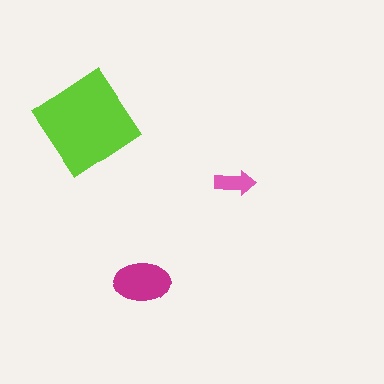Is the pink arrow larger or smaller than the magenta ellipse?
Smaller.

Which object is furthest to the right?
The pink arrow is rightmost.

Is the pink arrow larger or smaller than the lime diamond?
Smaller.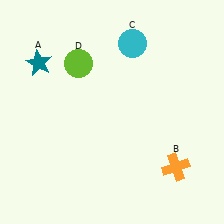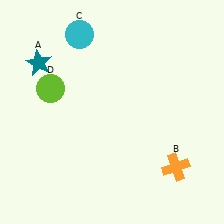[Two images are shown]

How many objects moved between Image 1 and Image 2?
2 objects moved between the two images.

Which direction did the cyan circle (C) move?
The cyan circle (C) moved left.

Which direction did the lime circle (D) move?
The lime circle (D) moved left.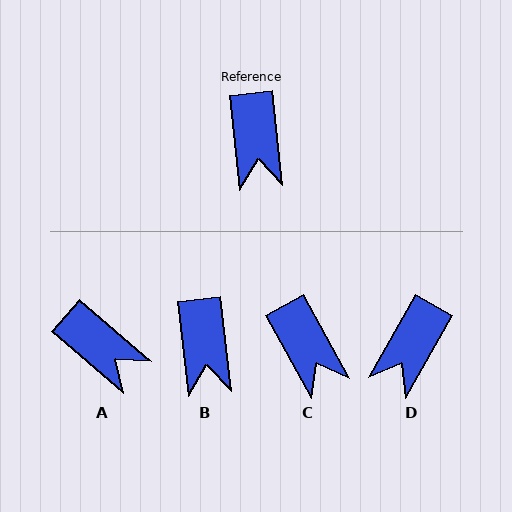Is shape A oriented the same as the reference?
No, it is off by about 43 degrees.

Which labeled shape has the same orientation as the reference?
B.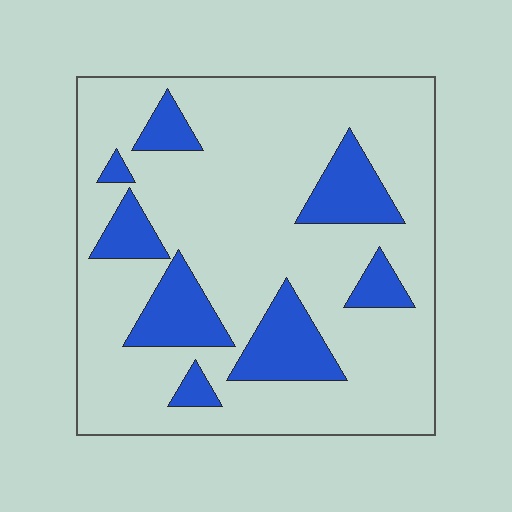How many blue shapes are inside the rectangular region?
8.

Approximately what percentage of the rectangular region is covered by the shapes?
Approximately 20%.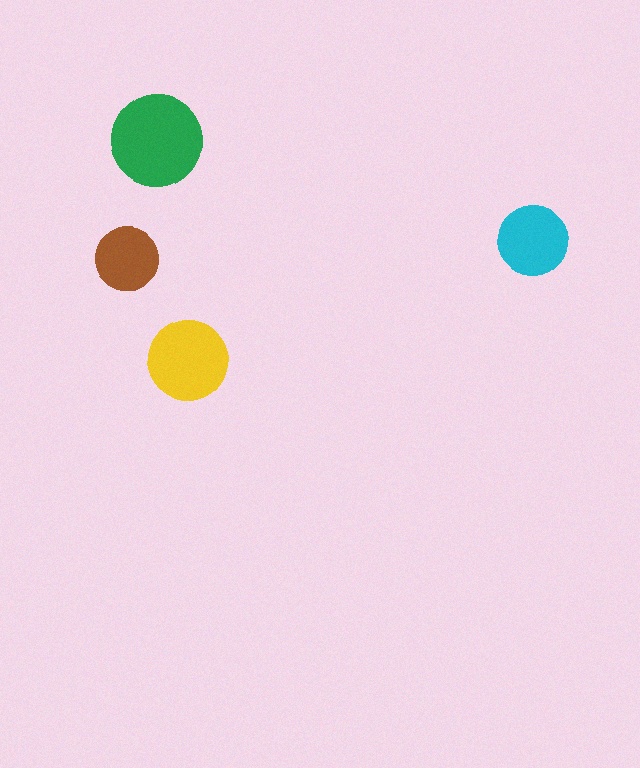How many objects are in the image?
There are 4 objects in the image.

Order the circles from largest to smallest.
the green one, the yellow one, the cyan one, the brown one.